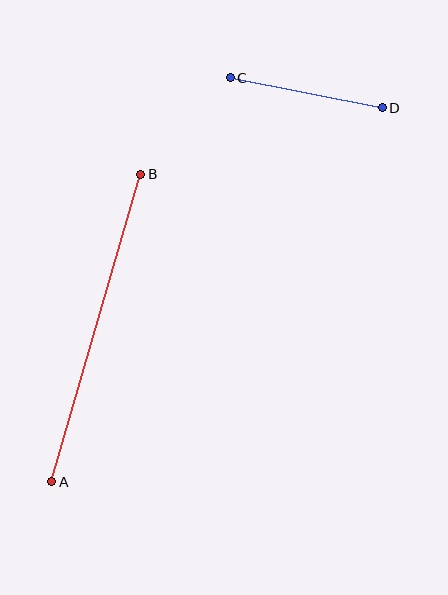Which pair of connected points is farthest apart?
Points A and B are farthest apart.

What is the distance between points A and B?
The distance is approximately 320 pixels.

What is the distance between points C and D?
The distance is approximately 155 pixels.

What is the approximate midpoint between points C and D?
The midpoint is at approximately (306, 93) pixels.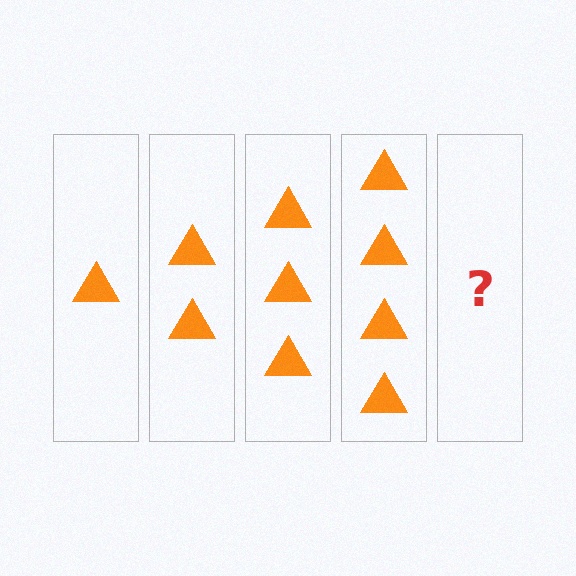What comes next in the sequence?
The next element should be 5 triangles.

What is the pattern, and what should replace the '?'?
The pattern is that each step adds one more triangle. The '?' should be 5 triangles.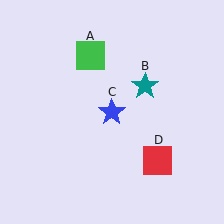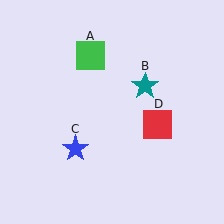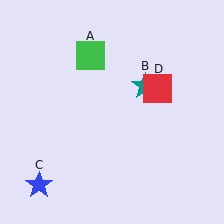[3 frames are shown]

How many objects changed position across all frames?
2 objects changed position: blue star (object C), red square (object D).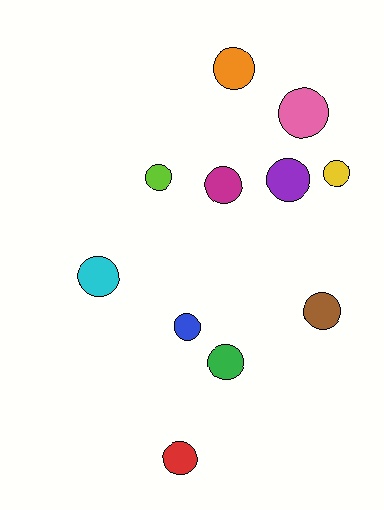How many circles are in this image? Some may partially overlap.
There are 11 circles.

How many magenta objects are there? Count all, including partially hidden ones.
There is 1 magenta object.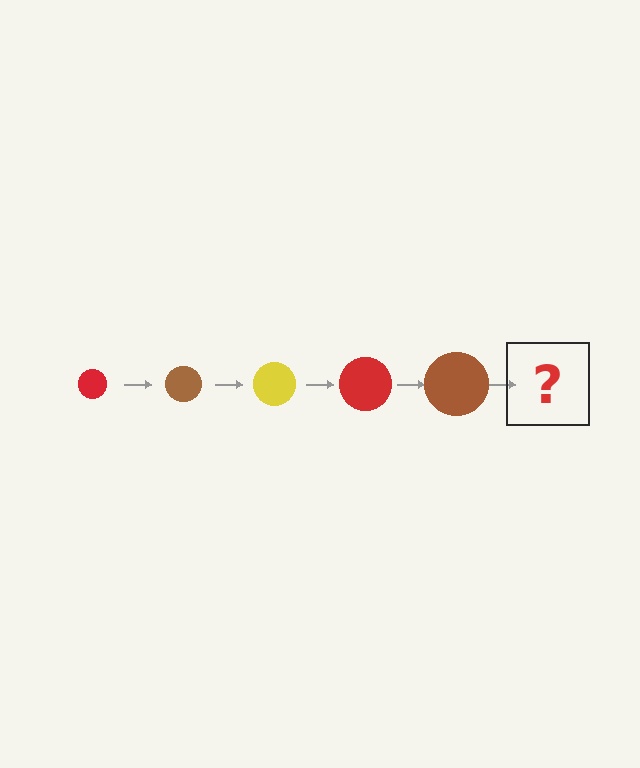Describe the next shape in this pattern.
It should be a yellow circle, larger than the previous one.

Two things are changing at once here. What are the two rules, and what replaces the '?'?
The two rules are that the circle grows larger each step and the color cycles through red, brown, and yellow. The '?' should be a yellow circle, larger than the previous one.